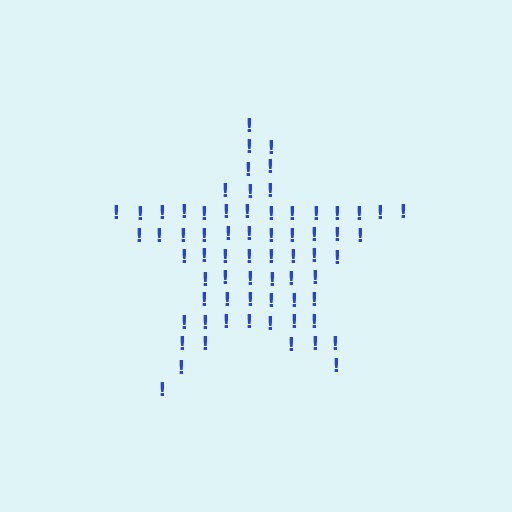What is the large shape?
The large shape is a star.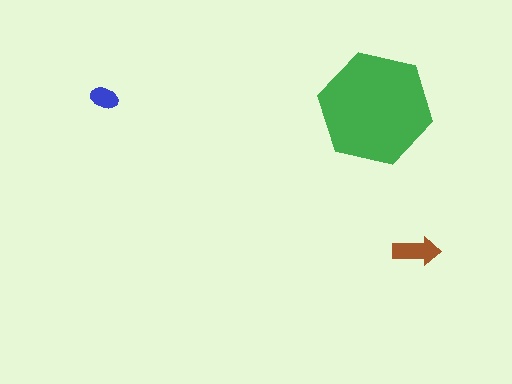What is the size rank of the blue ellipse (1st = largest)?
3rd.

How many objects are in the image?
There are 3 objects in the image.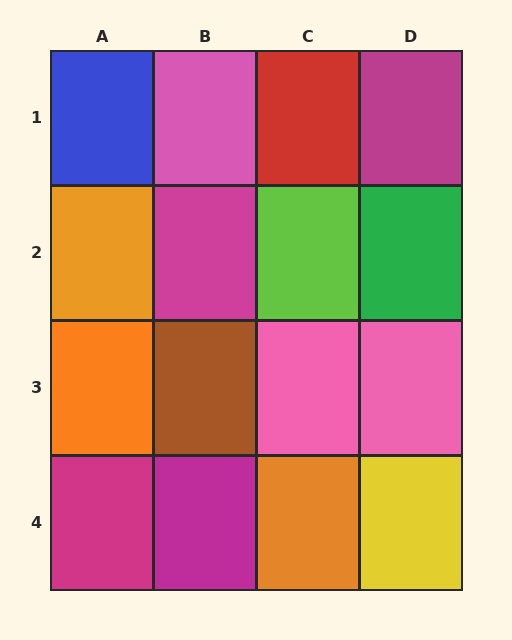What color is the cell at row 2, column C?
Lime.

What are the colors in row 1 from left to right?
Blue, pink, red, magenta.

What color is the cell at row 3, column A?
Orange.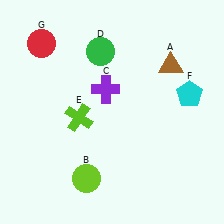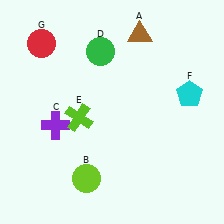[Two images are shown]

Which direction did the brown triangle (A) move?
The brown triangle (A) moved up.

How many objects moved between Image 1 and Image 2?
2 objects moved between the two images.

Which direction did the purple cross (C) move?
The purple cross (C) moved left.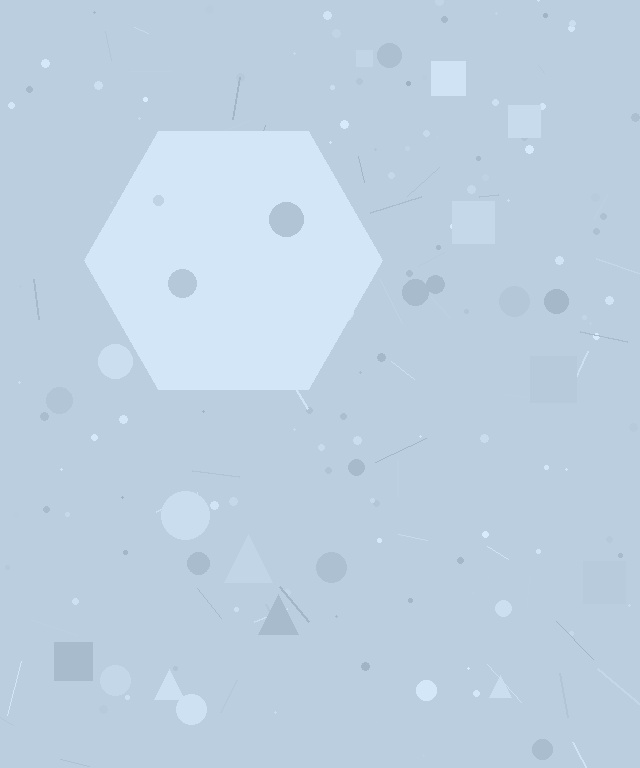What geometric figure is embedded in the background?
A hexagon is embedded in the background.